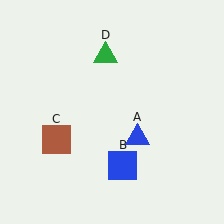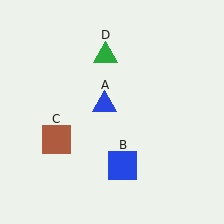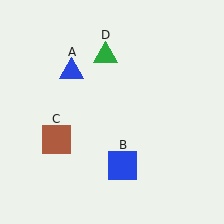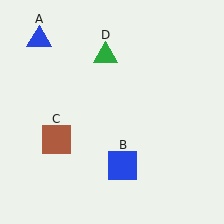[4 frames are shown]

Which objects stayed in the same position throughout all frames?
Blue square (object B) and brown square (object C) and green triangle (object D) remained stationary.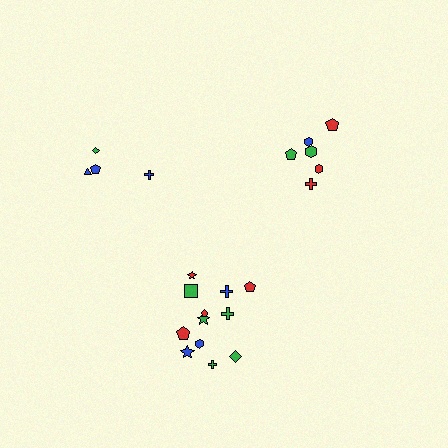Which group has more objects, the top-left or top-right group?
The top-right group.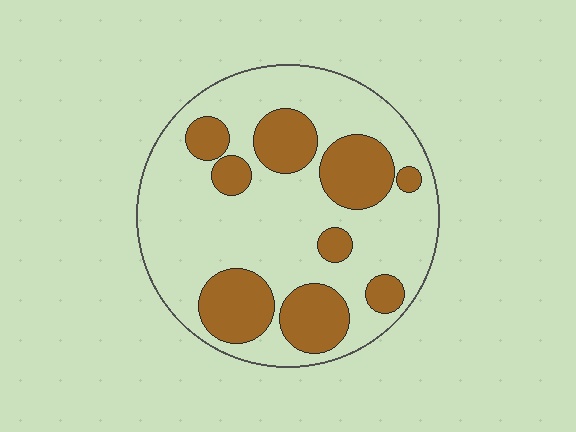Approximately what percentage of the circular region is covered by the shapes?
Approximately 30%.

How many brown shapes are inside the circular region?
9.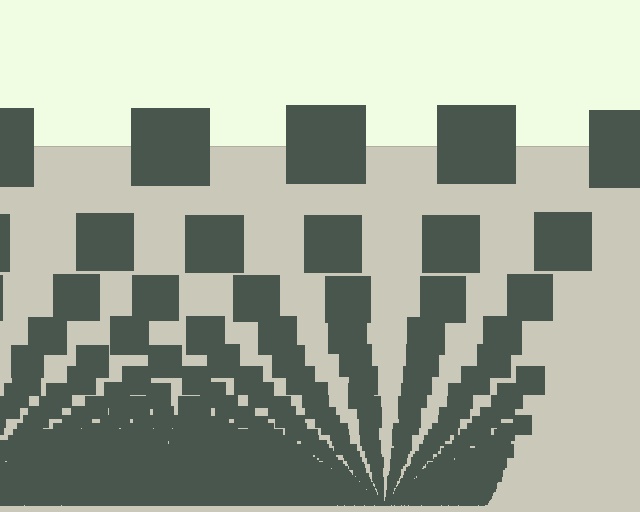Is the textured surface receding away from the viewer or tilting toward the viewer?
The surface appears to tilt toward the viewer. Texture elements get larger and sparser toward the top.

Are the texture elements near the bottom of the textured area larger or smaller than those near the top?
Smaller. The gradient is inverted — elements near the bottom are smaller and denser.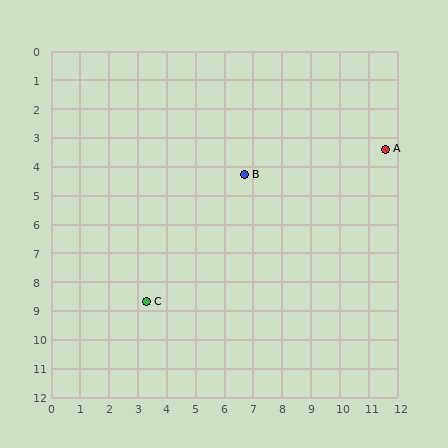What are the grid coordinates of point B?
Point B is at approximately (6.7, 4.3).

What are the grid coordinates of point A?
Point A is at approximately (11.6, 3.4).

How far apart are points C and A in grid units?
Points C and A are about 9.8 grid units apart.